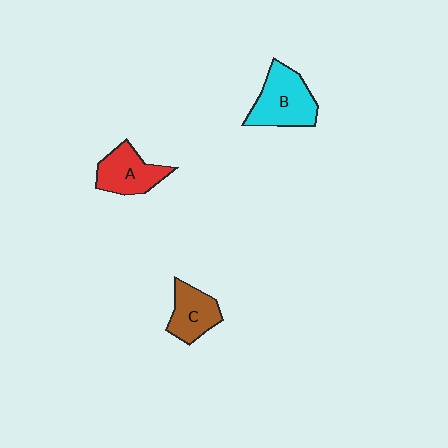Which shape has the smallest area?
Shape C (brown).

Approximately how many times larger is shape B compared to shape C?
Approximately 1.4 times.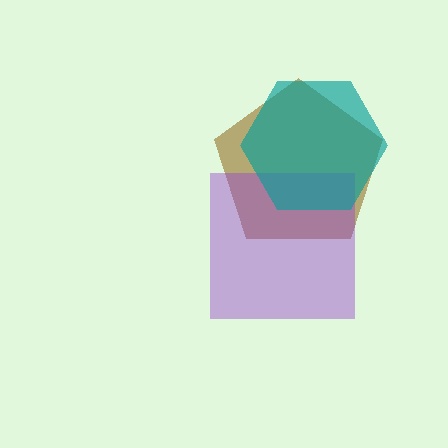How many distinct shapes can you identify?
There are 3 distinct shapes: a brown pentagon, a purple square, a teal hexagon.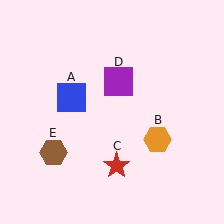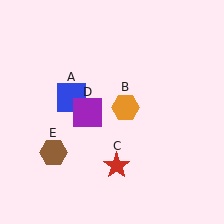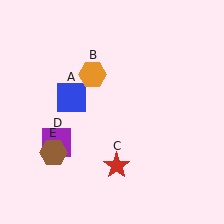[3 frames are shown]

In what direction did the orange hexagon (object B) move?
The orange hexagon (object B) moved up and to the left.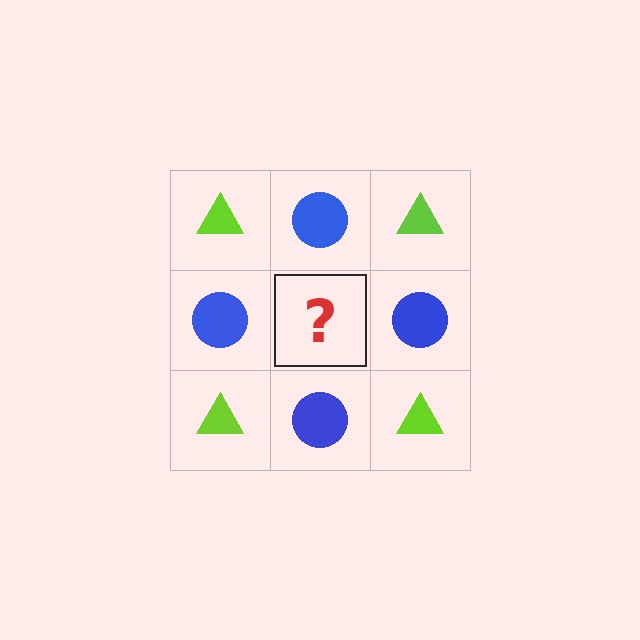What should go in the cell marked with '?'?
The missing cell should contain a lime triangle.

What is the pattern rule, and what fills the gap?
The rule is that it alternates lime triangle and blue circle in a checkerboard pattern. The gap should be filled with a lime triangle.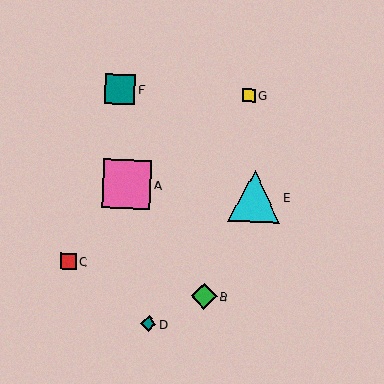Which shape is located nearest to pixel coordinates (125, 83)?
The teal square (labeled F) at (120, 89) is nearest to that location.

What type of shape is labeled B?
Shape B is a green diamond.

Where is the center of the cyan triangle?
The center of the cyan triangle is at (254, 196).